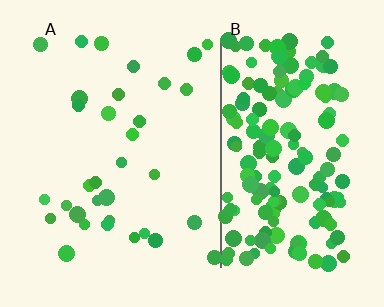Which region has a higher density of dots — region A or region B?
B (the right).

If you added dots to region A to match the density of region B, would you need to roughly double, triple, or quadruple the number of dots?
Approximately quadruple.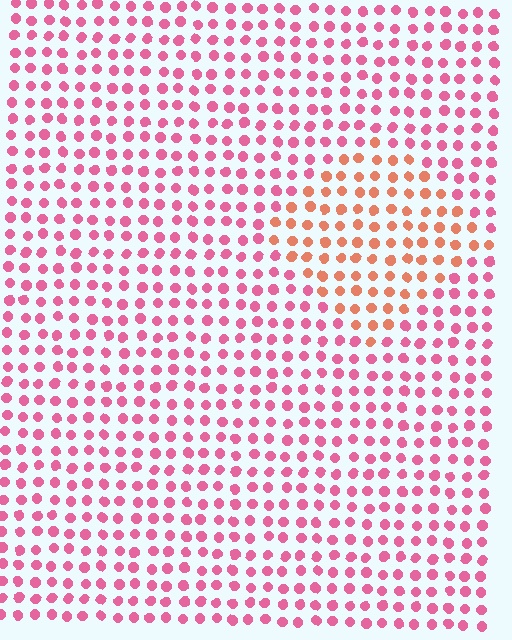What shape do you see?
I see a diamond.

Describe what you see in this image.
The image is filled with small pink elements in a uniform arrangement. A diamond-shaped region is visible where the elements are tinted to a slightly different hue, forming a subtle color boundary.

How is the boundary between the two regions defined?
The boundary is defined purely by a slight shift in hue (about 39 degrees). Spacing, size, and orientation are identical on both sides.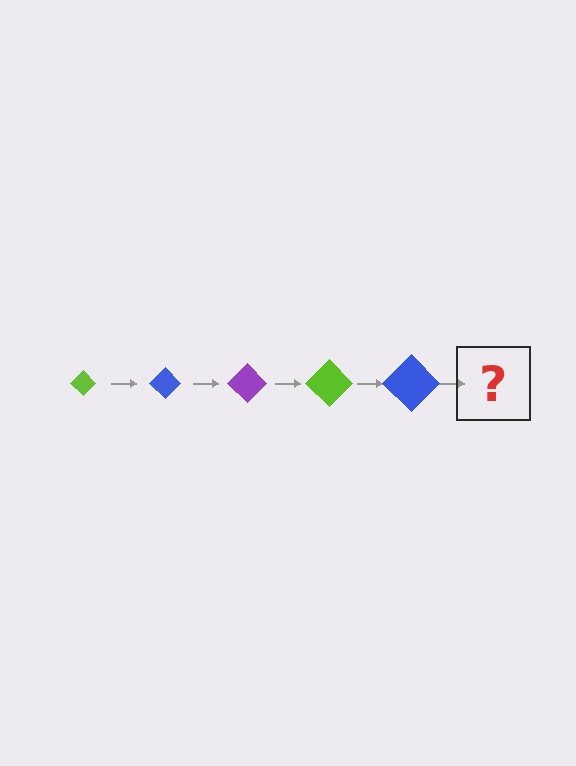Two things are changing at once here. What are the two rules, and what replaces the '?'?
The two rules are that the diamond grows larger each step and the color cycles through lime, blue, and purple. The '?' should be a purple diamond, larger than the previous one.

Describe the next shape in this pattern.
It should be a purple diamond, larger than the previous one.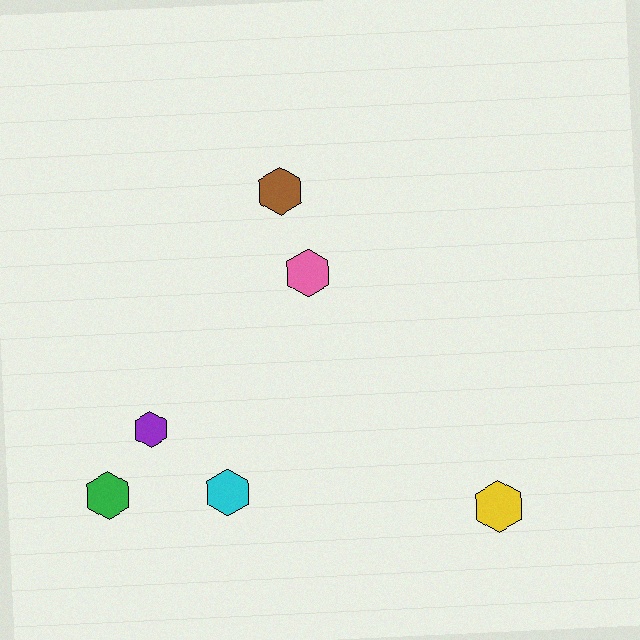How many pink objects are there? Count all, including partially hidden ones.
There is 1 pink object.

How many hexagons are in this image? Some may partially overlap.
There are 6 hexagons.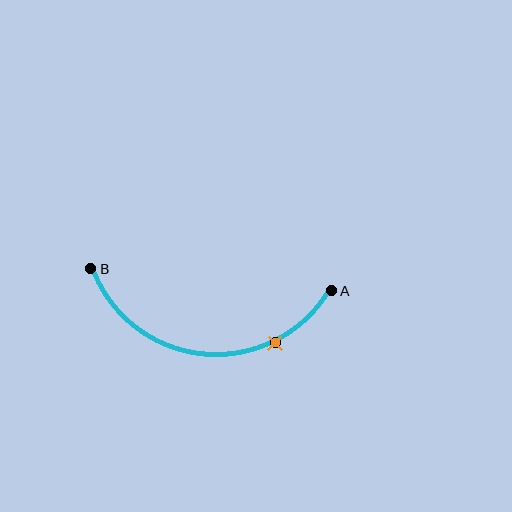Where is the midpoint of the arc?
The arc midpoint is the point on the curve farthest from the straight line joining A and B. It sits below that line.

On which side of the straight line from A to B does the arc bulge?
The arc bulges below the straight line connecting A and B.